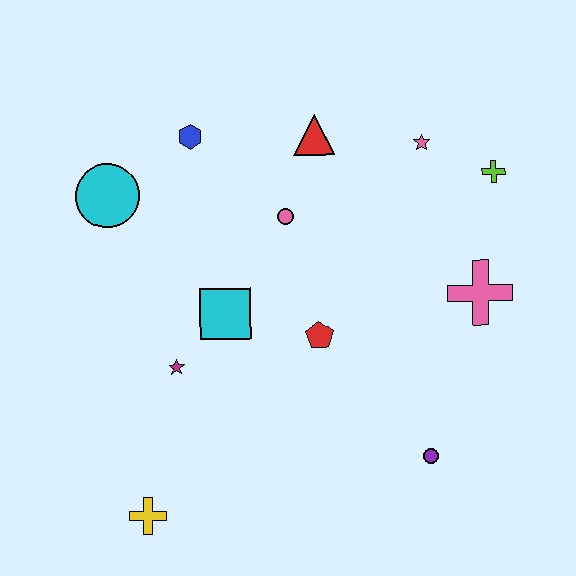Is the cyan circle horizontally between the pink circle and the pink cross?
No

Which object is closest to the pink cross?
The lime cross is closest to the pink cross.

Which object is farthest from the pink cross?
The yellow cross is farthest from the pink cross.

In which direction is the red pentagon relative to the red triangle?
The red pentagon is below the red triangle.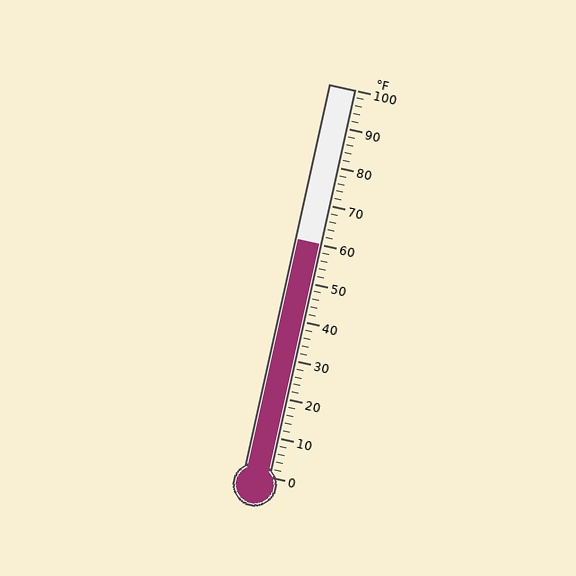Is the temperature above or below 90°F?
The temperature is below 90°F.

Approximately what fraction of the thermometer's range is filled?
The thermometer is filled to approximately 60% of its range.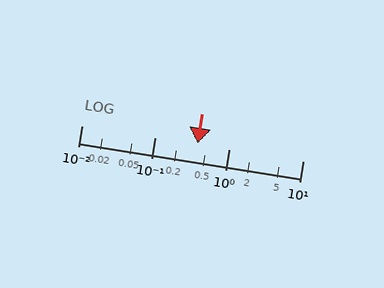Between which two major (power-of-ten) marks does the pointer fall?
The pointer is between 0.1 and 1.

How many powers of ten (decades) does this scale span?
The scale spans 3 decades, from 0.01 to 10.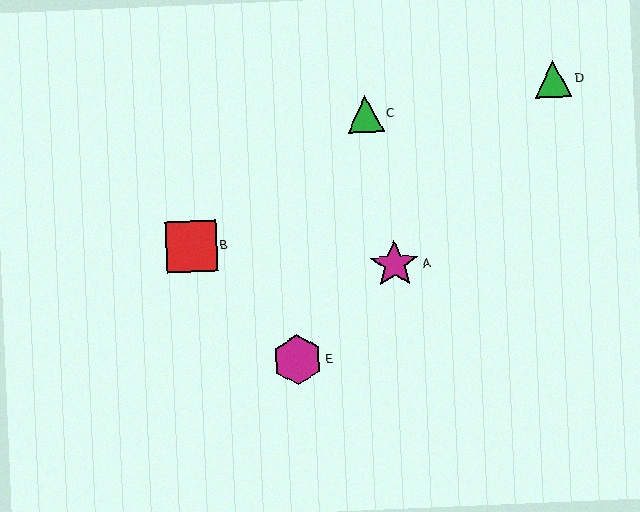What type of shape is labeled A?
Shape A is a magenta star.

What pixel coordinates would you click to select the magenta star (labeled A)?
Click at (395, 264) to select the magenta star A.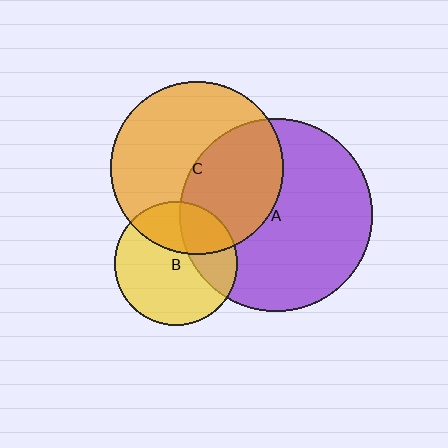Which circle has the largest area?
Circle A (purple).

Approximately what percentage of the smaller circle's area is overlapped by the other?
Approximately 45%.